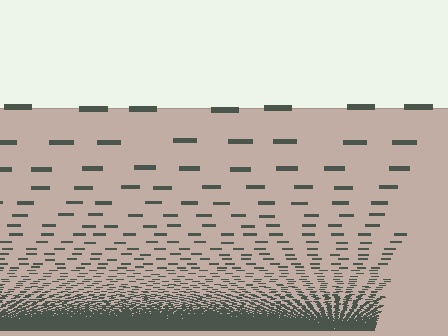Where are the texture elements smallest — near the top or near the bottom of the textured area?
Near the bottom.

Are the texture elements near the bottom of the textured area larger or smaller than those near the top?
Smaller. The gradient is inverted — elements near the bottom are smaller and denser.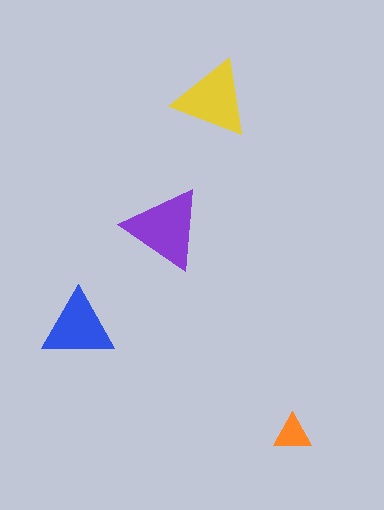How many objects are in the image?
There are 4 objects in the image.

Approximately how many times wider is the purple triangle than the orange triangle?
About 2 times wider.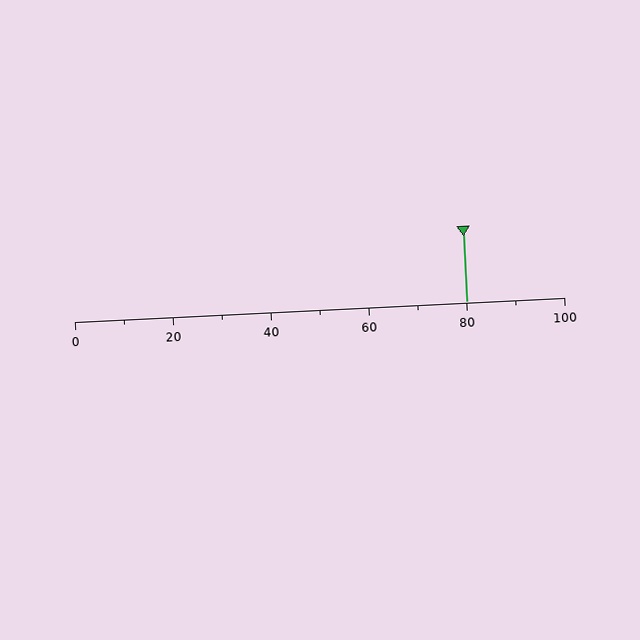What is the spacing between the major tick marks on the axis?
The major ticks are spaced 20 apart.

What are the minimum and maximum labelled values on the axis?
The axis runs from 0 to 100.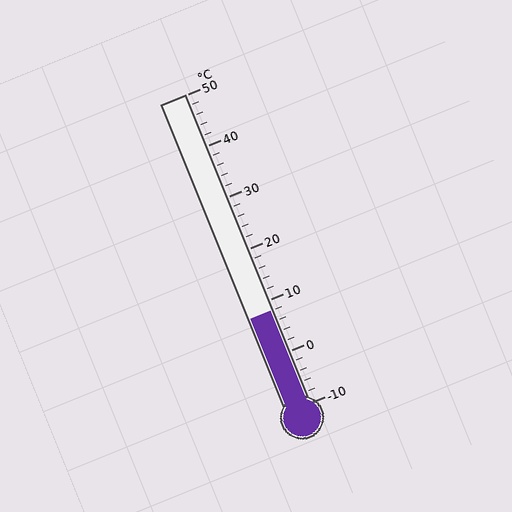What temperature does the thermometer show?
The thermometer shows approximately 8°C.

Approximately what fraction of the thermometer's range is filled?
The thermometer is filled to approximately 30% of its range.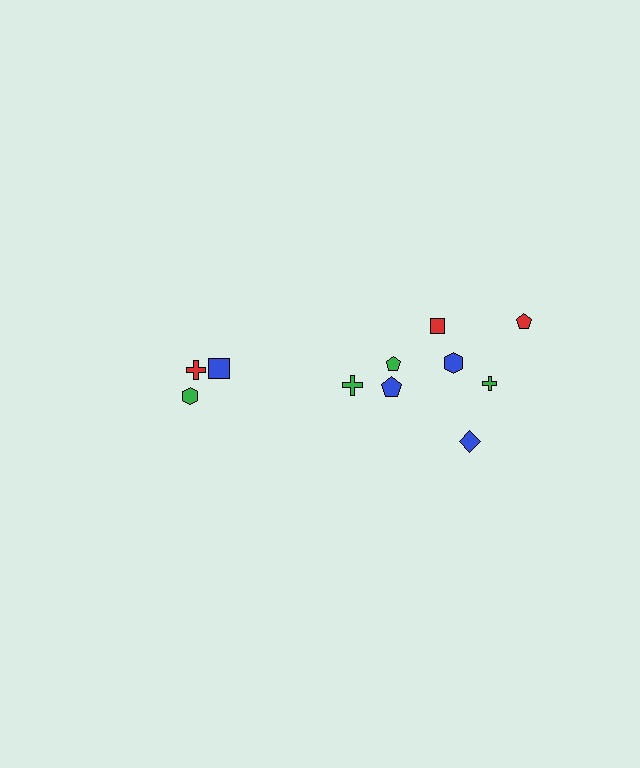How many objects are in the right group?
There are 8 objects.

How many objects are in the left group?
There are 3 objects.